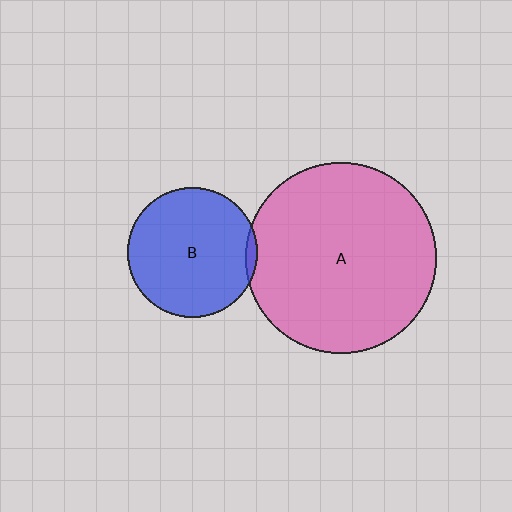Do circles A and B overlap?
Yes.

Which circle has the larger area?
Circle A (pink).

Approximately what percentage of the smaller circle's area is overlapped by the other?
Approximately 5%.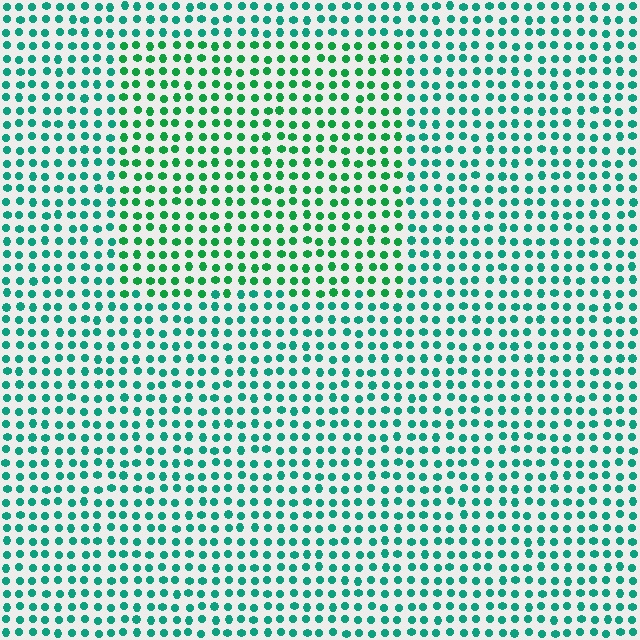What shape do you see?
I see a rectangle.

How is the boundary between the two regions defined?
The boundary is defined purely by a slight shift in hue (about 27 degrees). Spacing, size, and orientation are identical on both sides.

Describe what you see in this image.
The image is filled with small teal elements in a uniform arrangement. A rectangle-shaped region is visible where the elements are tinted to a slightly different hue, forming a subtle color boundary.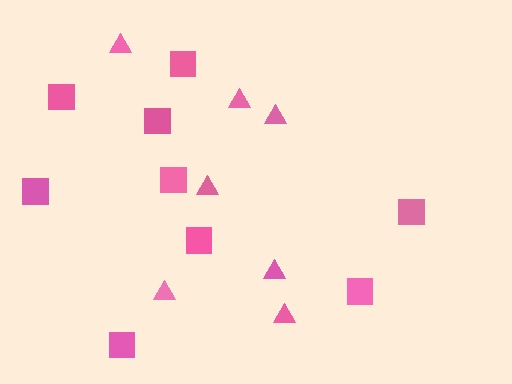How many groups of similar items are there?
There are 2 groups: one group of triangles (7) and one group of squares (9).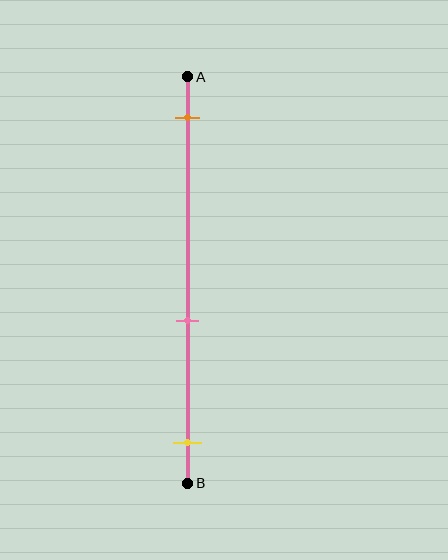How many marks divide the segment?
There are 3 marks dividing the segment.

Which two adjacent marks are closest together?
The pink and yellow marks are the closest adjacent pair.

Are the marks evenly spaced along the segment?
No, the marks are not evenly spaced.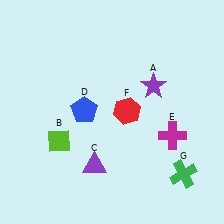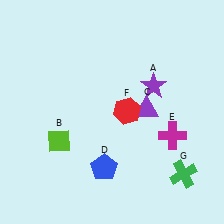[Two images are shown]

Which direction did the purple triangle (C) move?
The purple triangle (C) moved up.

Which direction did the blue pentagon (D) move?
The blue pentagon (D) moved down.